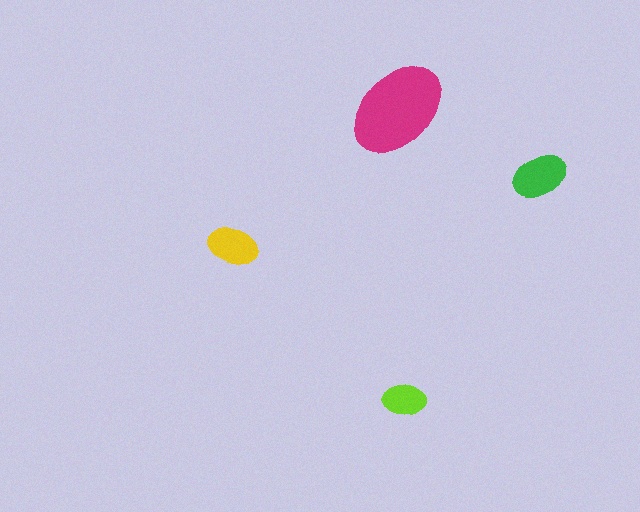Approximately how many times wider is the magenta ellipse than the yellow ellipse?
About 2 times wider.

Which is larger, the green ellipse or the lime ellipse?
The green one.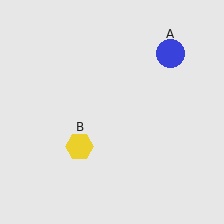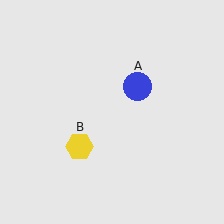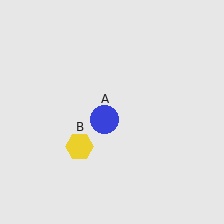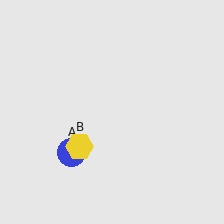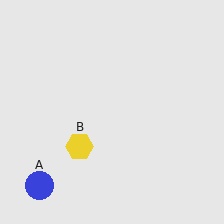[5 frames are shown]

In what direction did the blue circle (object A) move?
The blue circle (object A) moved down and to the left.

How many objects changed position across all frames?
1 object changed position: blue circle (object A).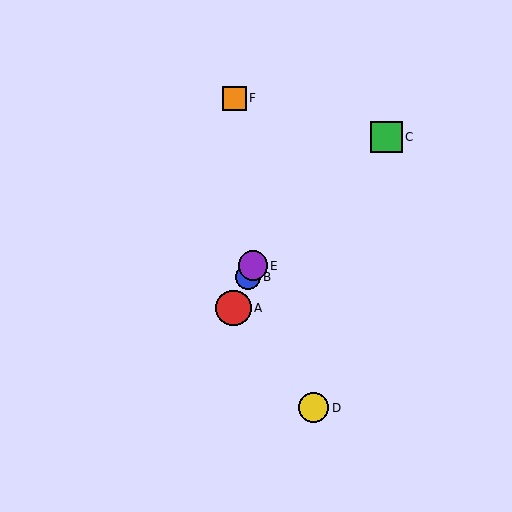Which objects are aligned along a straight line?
Objects A, B, E are aligned along a straight line.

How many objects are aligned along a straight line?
3 objects (A, B, E) are aligned along a straight line.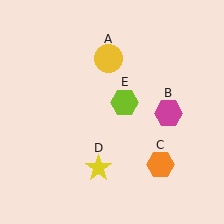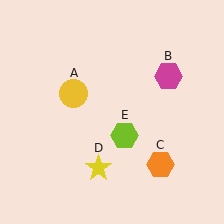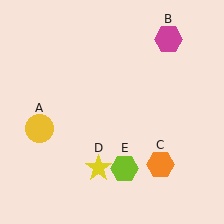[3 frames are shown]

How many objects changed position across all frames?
3 objects changed position: yellow circle (object A), magenta hexagon (object B), lime hexagon (object E).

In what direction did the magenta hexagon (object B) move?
The magenta hexagon (object B) moved up.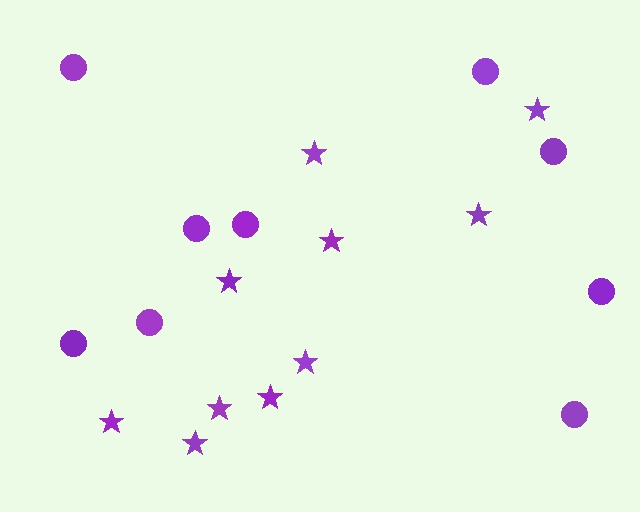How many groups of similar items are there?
There are 2 groups: one group of circles (9) and one group of stars (10).